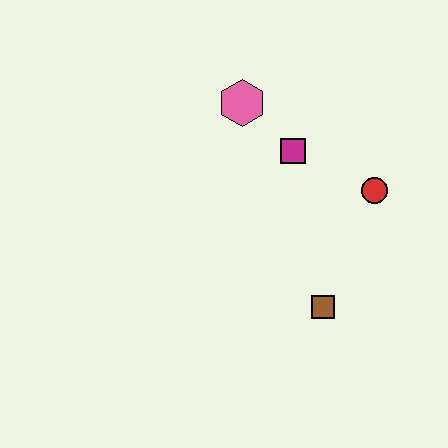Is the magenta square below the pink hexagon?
Yes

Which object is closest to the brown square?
The red circle is closest to the brown square.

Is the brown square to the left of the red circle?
Yes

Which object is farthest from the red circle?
The pink hexagon is farthest from the red circle.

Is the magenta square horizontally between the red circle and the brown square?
No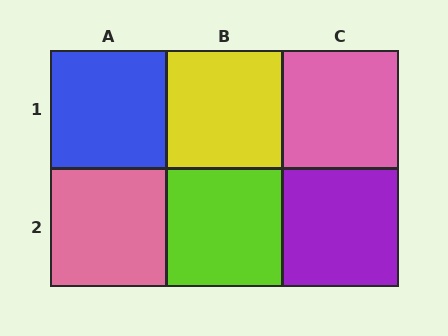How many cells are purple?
1 cell is purple.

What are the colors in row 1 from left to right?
Blue, yellow, pink.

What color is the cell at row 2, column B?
Lime.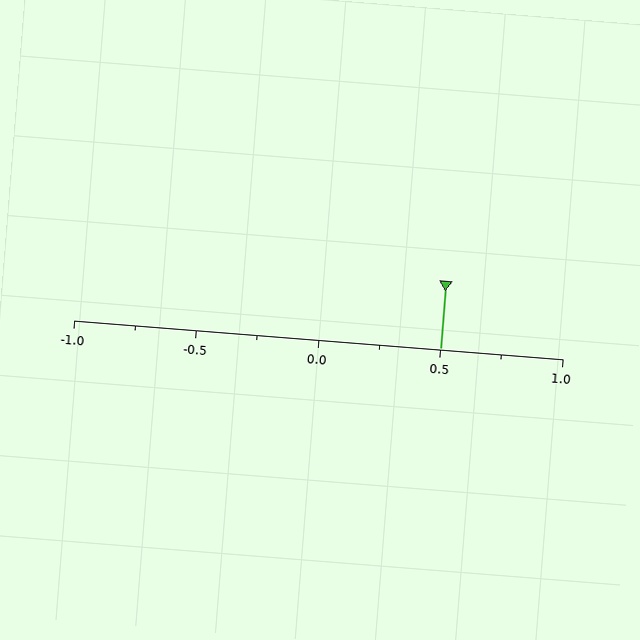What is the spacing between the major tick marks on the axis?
The major ticks are spaced 0.5 apart.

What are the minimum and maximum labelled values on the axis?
The axis runs from -1.0 to 1.0.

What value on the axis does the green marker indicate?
The marker indicates approximately 0.5.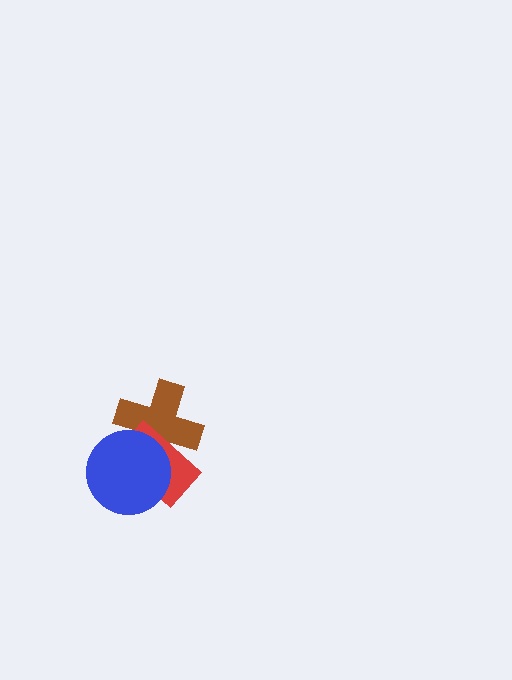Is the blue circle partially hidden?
No, no other shape covers it.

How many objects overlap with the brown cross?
2 objects overlap with the brown cross.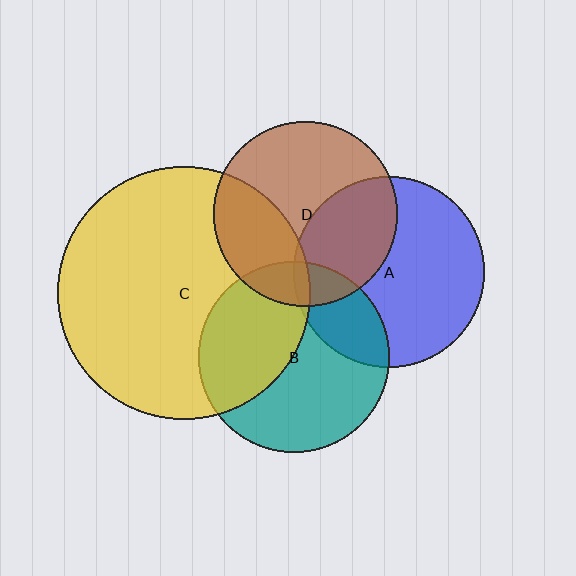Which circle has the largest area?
Circle C (yellow).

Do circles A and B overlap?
Yes.